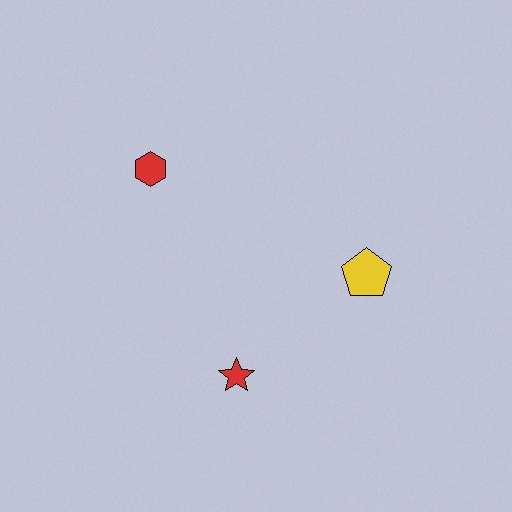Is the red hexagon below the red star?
No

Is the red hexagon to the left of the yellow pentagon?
Yes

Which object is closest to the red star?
The yellow pentagon is closest to the red star.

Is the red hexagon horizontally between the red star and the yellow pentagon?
No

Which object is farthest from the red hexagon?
The yellow pentagon is farthest from the red hexagon.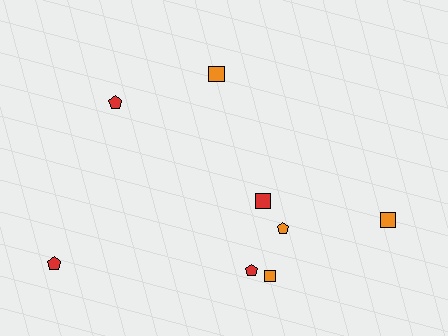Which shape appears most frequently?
Square, with 4 objects.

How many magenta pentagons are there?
There are no magenta pentagons.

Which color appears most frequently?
Orange, with 4 objects.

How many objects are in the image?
There are 8 objects.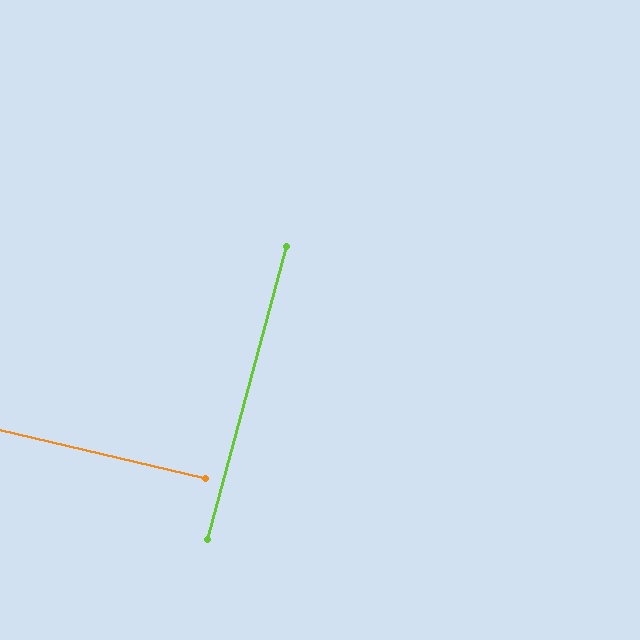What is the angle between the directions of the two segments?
Approximately 88 degrees.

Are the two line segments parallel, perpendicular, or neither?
Perpendicular — they meet at approximately 88°.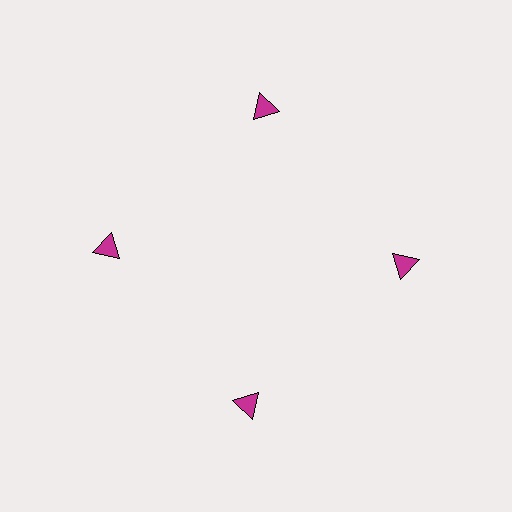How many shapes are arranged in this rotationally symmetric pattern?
There are 4 shapes, arranged in 4 groups of 1.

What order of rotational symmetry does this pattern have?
This pattern has 4-fold rotational symmetry.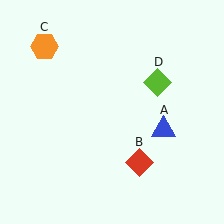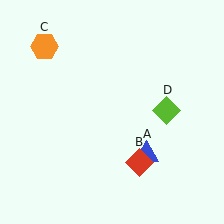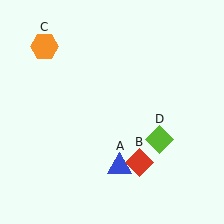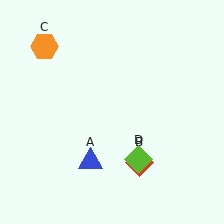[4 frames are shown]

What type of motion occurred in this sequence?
The blue triangle (object A), lime diamond (object D) rotated clockwise around the center of the scene.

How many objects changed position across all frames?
2 objects changed position: blue triangle (object A), lime diamond (object D).